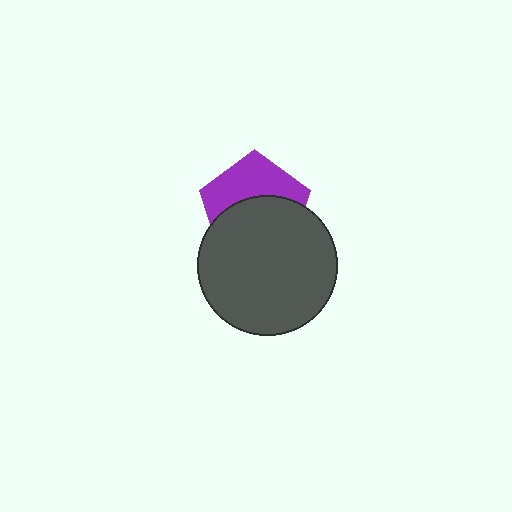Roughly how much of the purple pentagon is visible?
A small part of it is visible (roughly 44%).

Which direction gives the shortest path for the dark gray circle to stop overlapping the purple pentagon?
Moving down gives the shortest separation.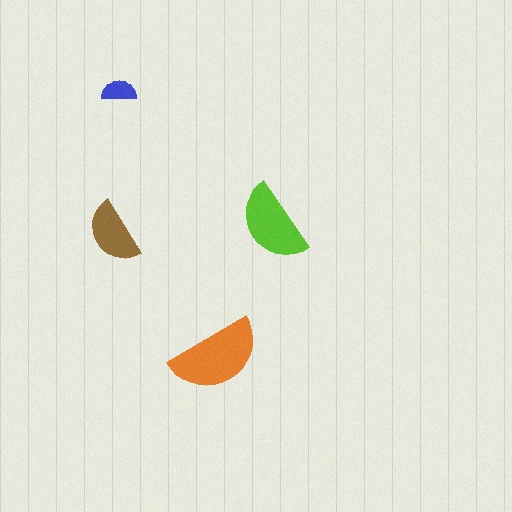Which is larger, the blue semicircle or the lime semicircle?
The lime one.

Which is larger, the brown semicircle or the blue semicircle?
The brown one.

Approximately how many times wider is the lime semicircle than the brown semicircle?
About 1.5 times wider.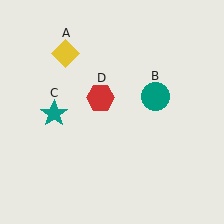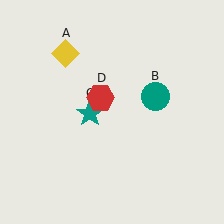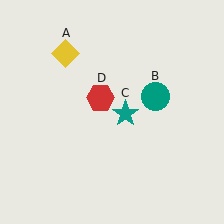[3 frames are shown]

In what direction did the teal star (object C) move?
The teal star (object C) moved right.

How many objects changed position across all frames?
1 object changed position: teal star (object C).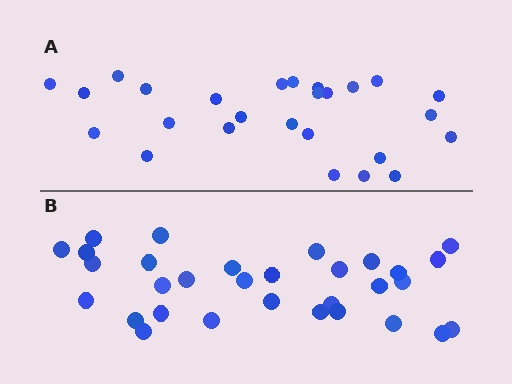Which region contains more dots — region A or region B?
Region B (the bottom region) has more dots.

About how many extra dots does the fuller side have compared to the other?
Region B has about 5 more dots than region A.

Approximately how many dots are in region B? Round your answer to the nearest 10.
About 30 dots. (The exact count is 31, which rounds to 30.)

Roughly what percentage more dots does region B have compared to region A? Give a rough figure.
About 20% more.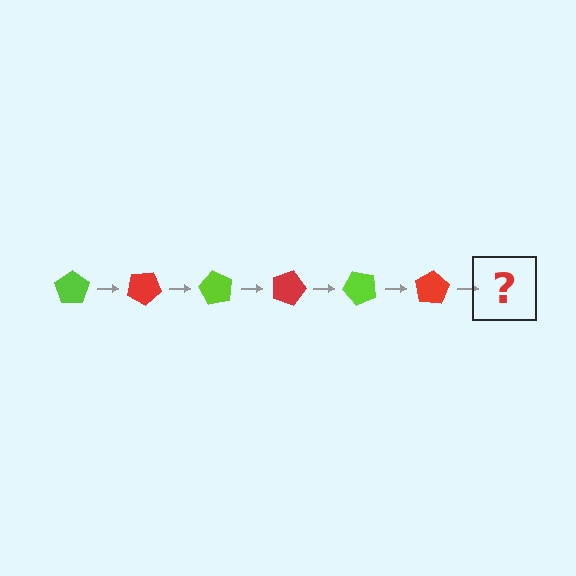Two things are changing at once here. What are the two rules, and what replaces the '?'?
The two rules are that it rotates 30 degrees each step and the color cycles through lime and red. The '?' should be a lime pentagon, rotated 180 degrees from the start.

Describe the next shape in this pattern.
It should be a lime pentagon, rotated 180 degrees from the start.